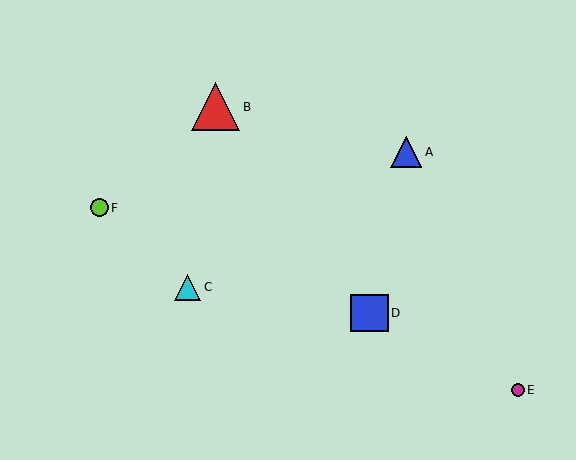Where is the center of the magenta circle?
The center of the magenta circle is at (518, 390).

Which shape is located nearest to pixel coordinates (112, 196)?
The lime circle (labeled F) at (100, 208) is nearest to that location.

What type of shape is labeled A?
Shape A is a blue triangle.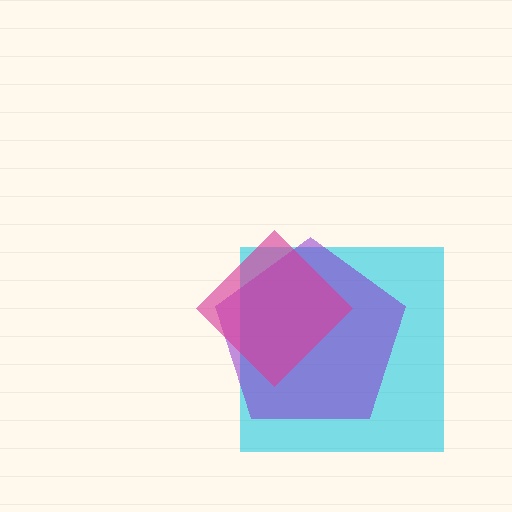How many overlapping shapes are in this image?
There are 3 overlapping shapes in the image.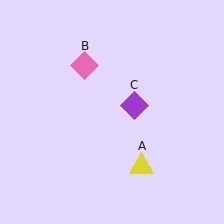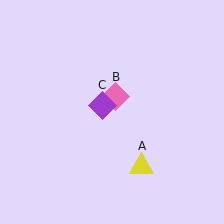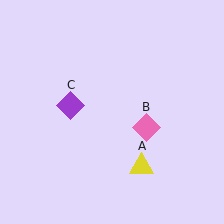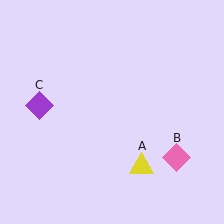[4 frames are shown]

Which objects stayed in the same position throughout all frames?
Yellow triangle (object A) remained stationary.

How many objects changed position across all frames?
2 objects changed position: pink diamond (object B), purple diamond (object C).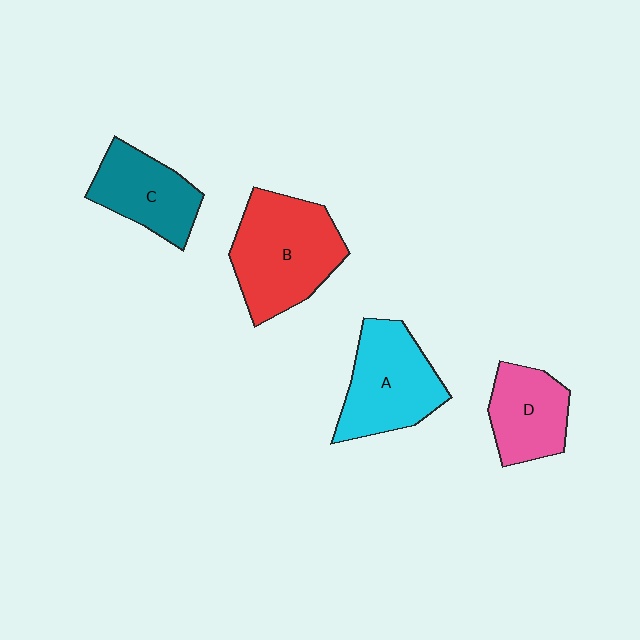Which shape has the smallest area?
Shape D (pink).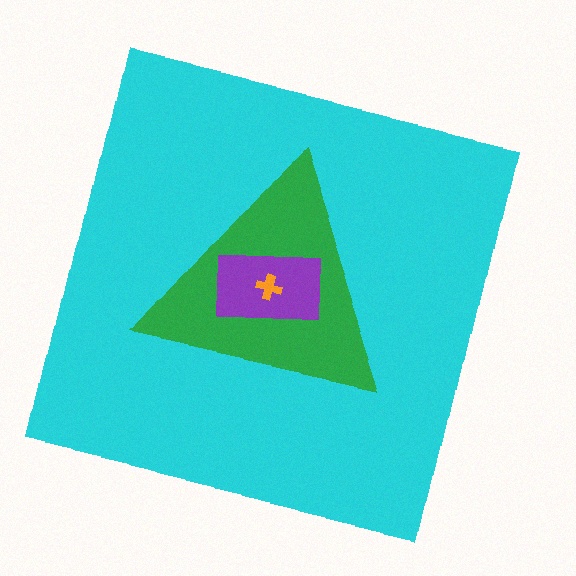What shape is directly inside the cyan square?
The green triangle.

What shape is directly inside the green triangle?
The purple rectangle.